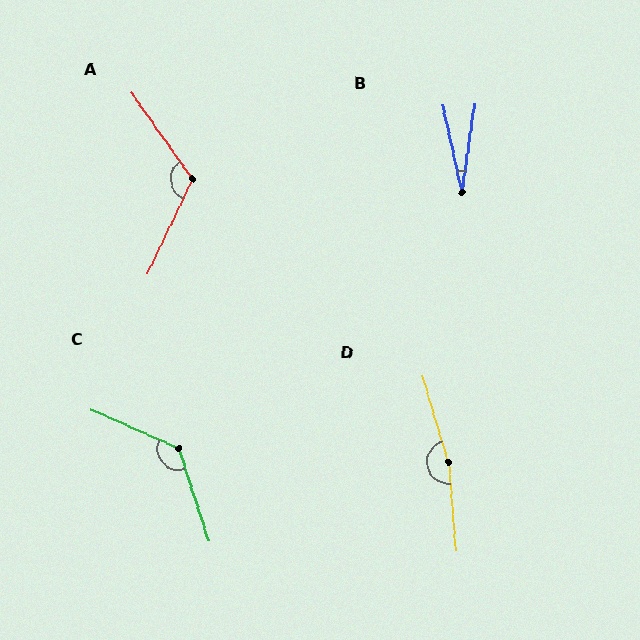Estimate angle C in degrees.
Approximately 132 degrees.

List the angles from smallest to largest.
B (21°), A (119°), C (132°), D (168°).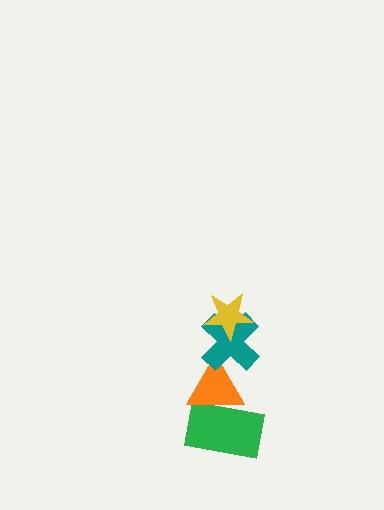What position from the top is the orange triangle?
The orange triangle is 3rd from the top.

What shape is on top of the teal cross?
The yellow star is on top of the teal cross.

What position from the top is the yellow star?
The yellow star is 1st from the top.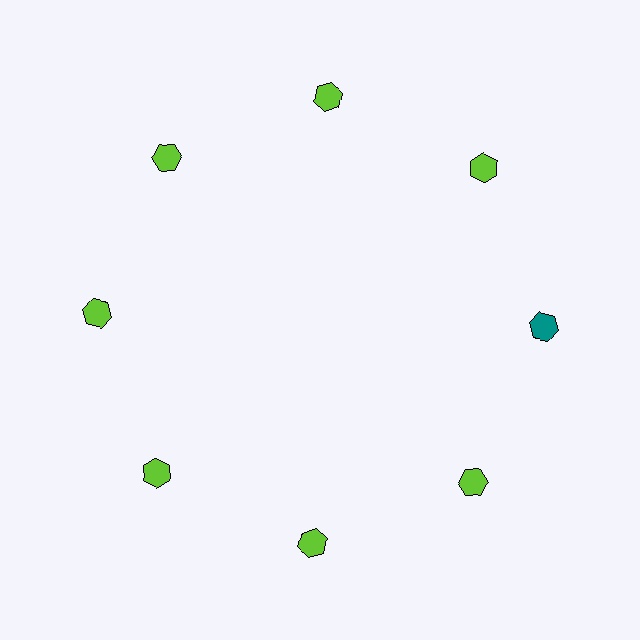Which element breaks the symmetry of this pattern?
The teal hexagon at roughly the 3 o'clock position breaks the symmetry. All other shapes are lime hexagons.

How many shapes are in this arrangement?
There are 8 shapes arranged in a ring pattern.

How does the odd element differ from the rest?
It has a different color: teal instead of lime.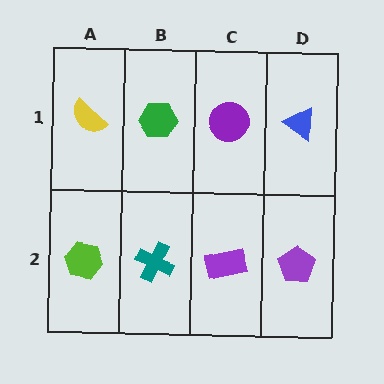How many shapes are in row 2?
4 shapes.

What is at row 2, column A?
A lime hexagon.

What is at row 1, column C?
A purple circle.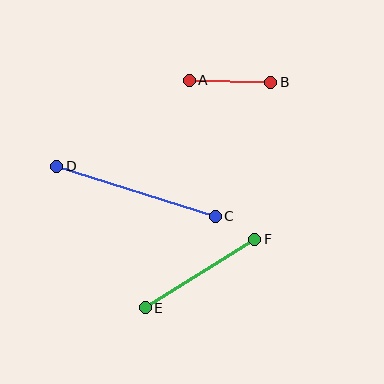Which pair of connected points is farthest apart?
Points C and D are farthest apart.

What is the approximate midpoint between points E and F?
The midpoint is at approximately (200, 273) pixels.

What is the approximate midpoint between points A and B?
The midpoint is at approximately (230, 81) pixels.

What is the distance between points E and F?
The distance is approximately 129 pixels.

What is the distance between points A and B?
The distance is approximately 81 pixels.